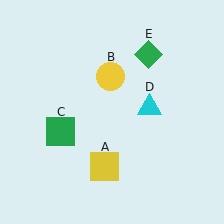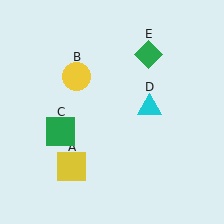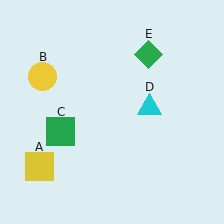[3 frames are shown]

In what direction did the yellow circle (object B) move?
The yellow circle (object B) moved left.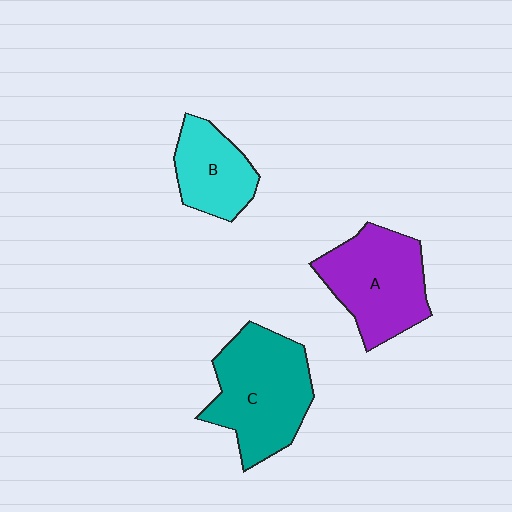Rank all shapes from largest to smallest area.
From largest to smallest: C (teal), A (purple), B (cyan).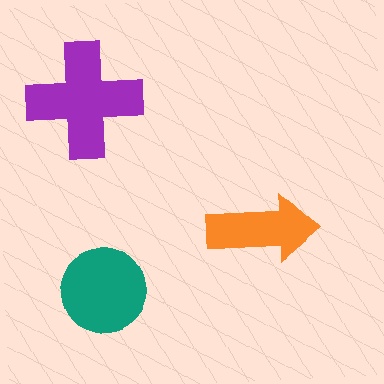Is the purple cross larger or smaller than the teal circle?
Larger.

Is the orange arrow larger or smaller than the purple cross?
Smaller.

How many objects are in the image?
There are 3 objects in the image.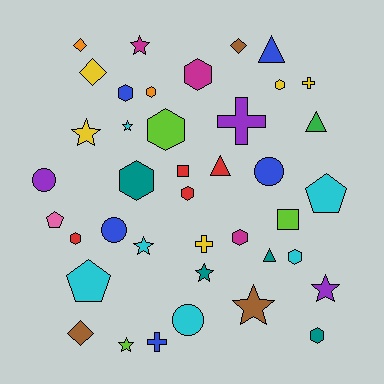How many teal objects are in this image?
There are 4 teal objects.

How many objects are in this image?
There are 40 objects.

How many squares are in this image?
There are 2 squares.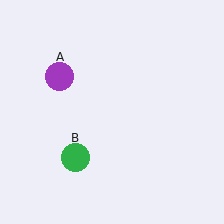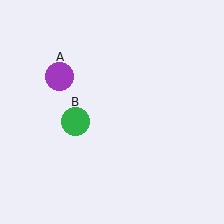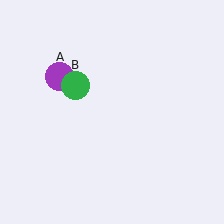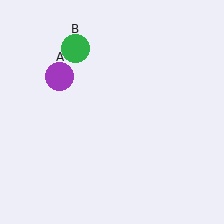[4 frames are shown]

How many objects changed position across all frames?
1 object changed position: green circle (object B).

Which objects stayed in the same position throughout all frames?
Purple circle (object A) remained stationary.